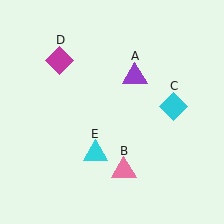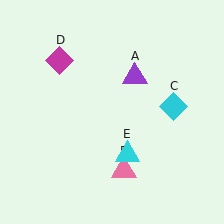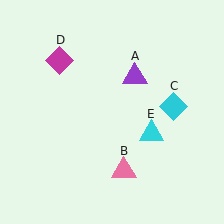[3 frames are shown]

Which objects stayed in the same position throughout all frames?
Purple triangle (object A) and pink triangle (object B) and cyan diamond (object C) and magenta diamond (object D) remained stationary.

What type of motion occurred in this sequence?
The cyan triangle (object E) rotated counterclockwise around the center of the scene.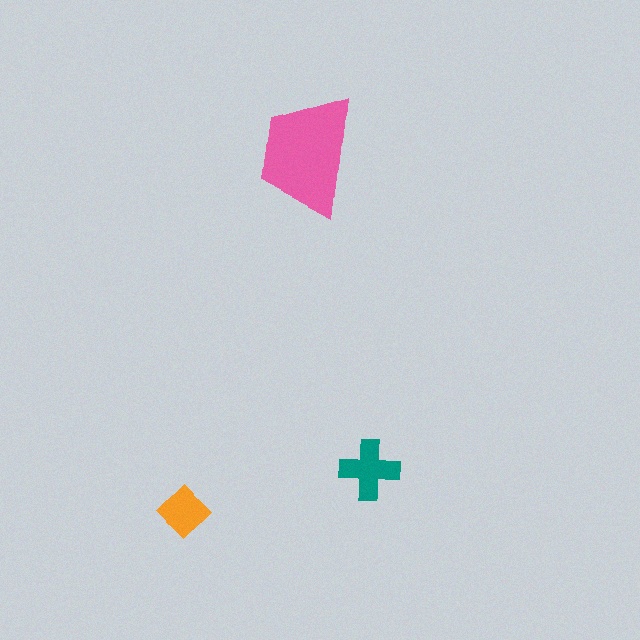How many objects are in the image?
There are 3 objects in the image.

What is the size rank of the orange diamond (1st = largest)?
3rd.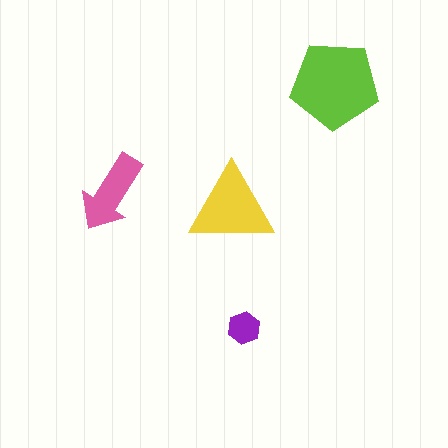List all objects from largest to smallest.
The lime pentagon, the yellow triangle, the pink arrow, the purple hexagon.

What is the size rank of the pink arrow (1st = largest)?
3rd.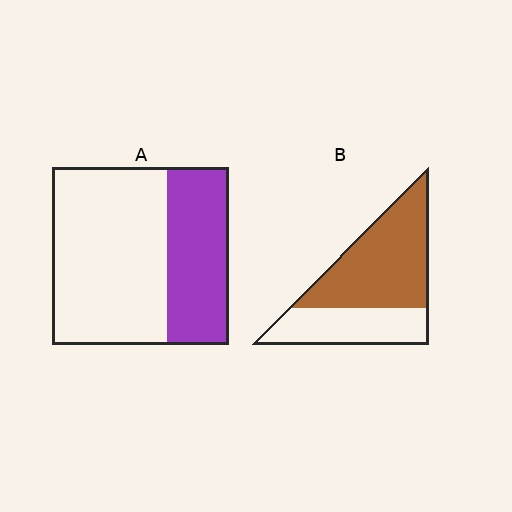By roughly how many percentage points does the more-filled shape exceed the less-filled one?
By roughly 30 percentage points (B over A).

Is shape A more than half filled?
No.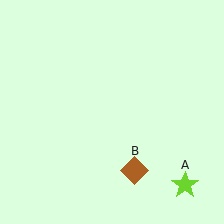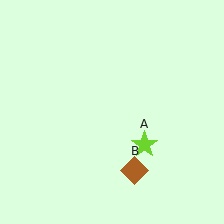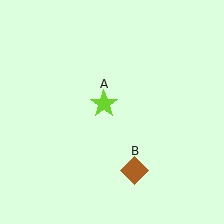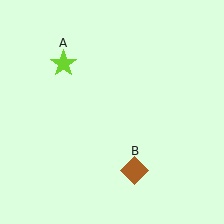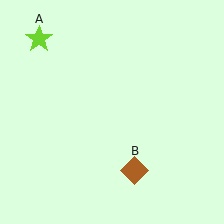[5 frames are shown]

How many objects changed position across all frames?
1 object changed position: lime star (object A).